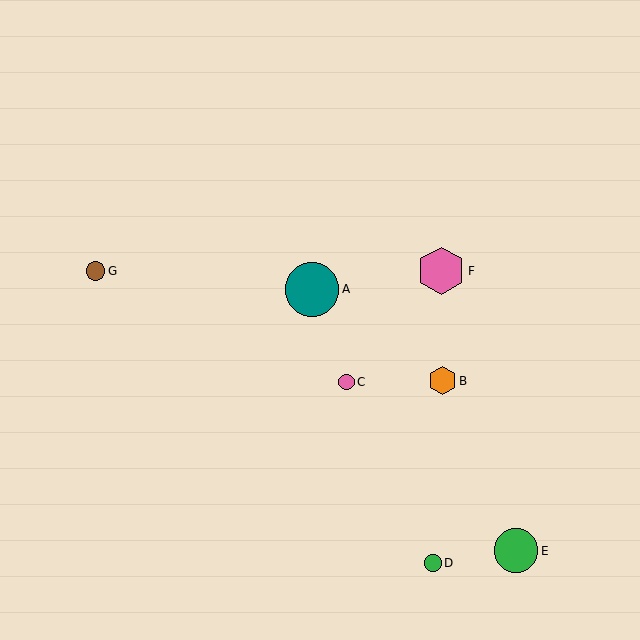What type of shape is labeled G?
Shape G is a brown circle.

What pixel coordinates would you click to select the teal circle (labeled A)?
Click at (312, 289) to select the teal circle A.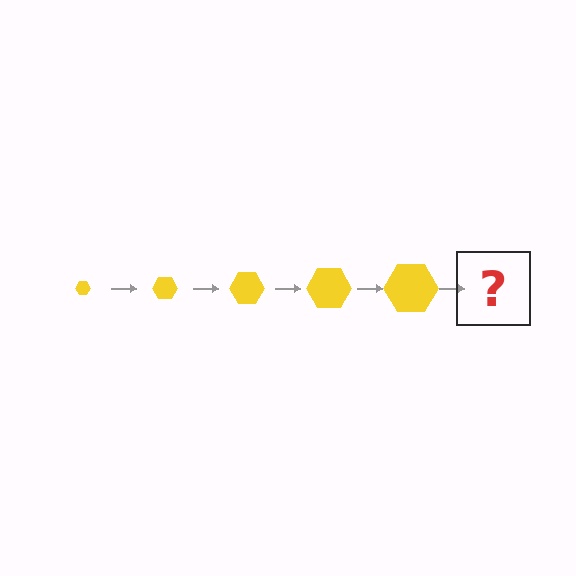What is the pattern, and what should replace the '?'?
The pattern is that the hexagon gets progressively larger each step. The '?' should be a yellow hexagon, larger than the previous one.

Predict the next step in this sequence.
The next step is a yellow hexagon, larger than the previous one.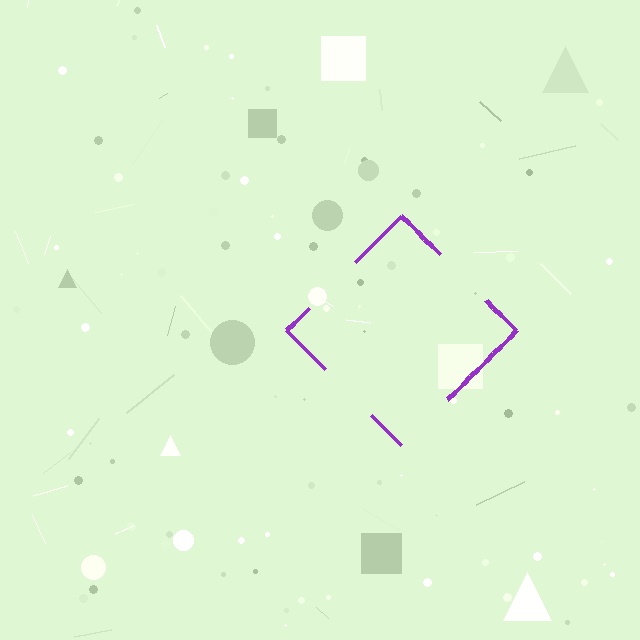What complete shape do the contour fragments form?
The contour fragments form a diamond.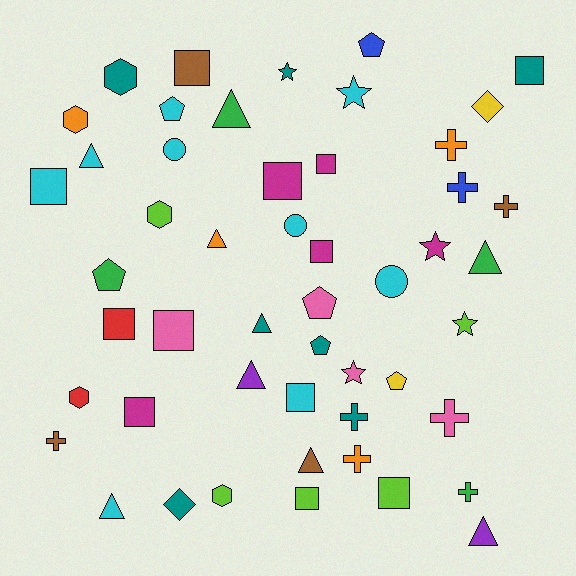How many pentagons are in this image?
There are 6 pentagons.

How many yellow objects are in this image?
There are 2 yellow objects.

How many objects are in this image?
There are 50 objects.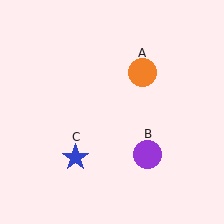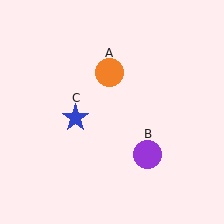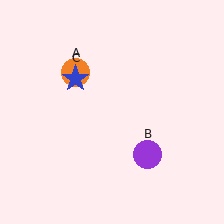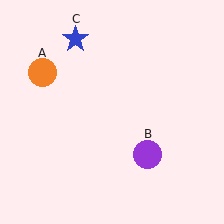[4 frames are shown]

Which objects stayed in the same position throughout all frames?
Purple circle (object B) remained stationary.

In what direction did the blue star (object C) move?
The blue star (object C) moved up.